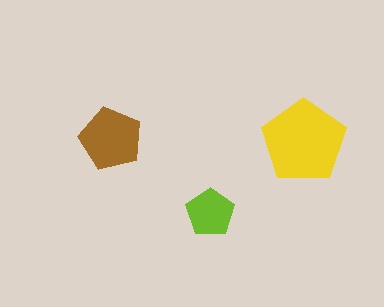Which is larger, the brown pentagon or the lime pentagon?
The brown one.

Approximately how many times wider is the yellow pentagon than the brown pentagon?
About 1.5 times wider.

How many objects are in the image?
There are 3 objects in the image.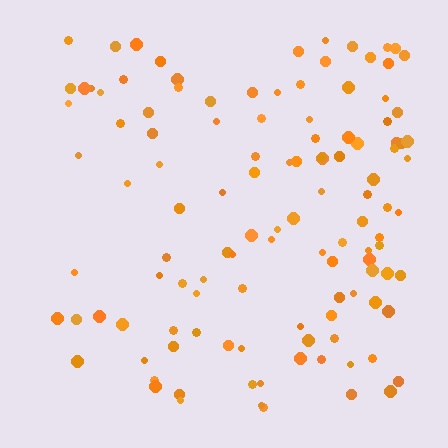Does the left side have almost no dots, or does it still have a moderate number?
Still a moderate number, just noticeably fewer than the right.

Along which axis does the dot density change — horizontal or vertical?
Horizontal.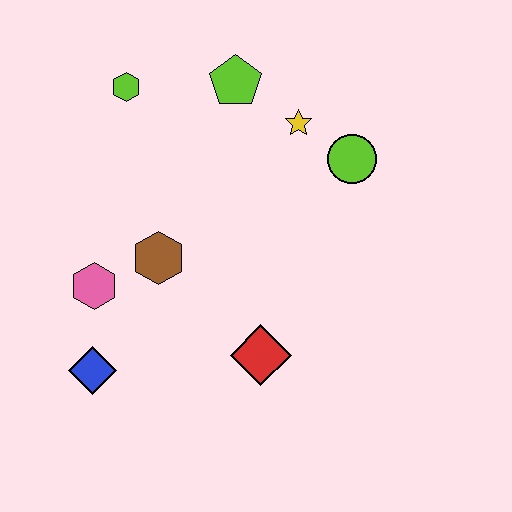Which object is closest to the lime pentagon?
The yellow star is closest to the lime pentagon.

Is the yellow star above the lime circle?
Yes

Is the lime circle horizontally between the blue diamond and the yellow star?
No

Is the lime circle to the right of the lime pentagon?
Yes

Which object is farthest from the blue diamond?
The lime circle is farthest from the blue diamond.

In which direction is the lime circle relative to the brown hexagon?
The lime circle is to the right of the brown hexagon.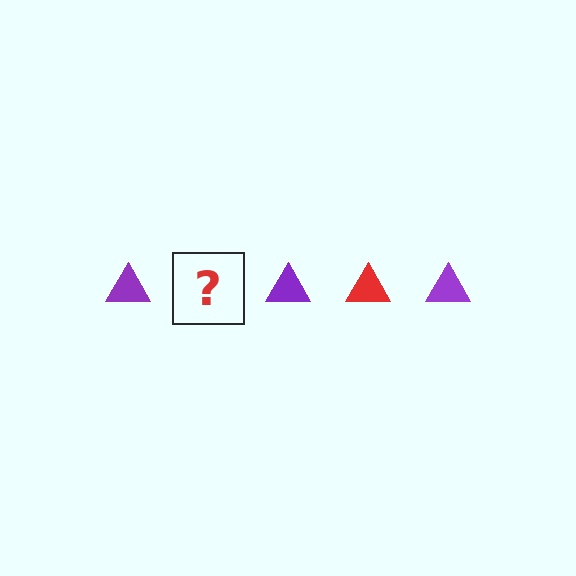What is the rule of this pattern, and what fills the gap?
The rule is that the pattern cycles through purple, red triangles. The gap should be filled with a red triangle.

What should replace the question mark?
The question mark should be replaced with a red triangle.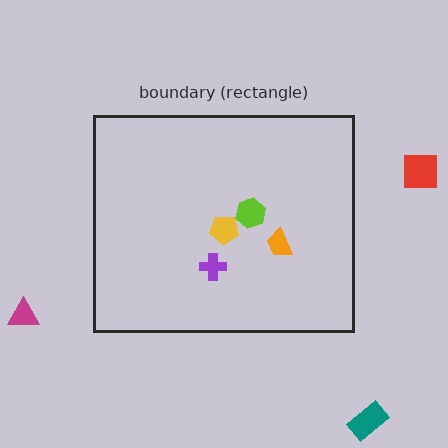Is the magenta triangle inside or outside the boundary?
Outside.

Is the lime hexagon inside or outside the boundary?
Inside.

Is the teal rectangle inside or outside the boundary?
Outside.